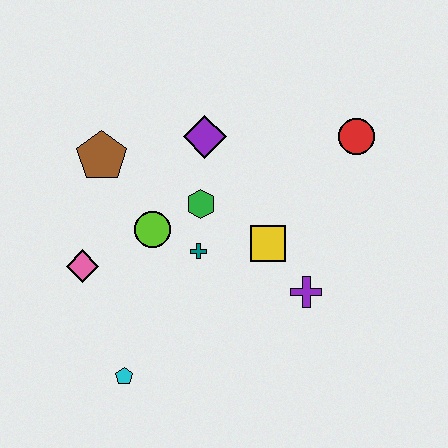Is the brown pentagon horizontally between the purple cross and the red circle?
No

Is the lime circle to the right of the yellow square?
No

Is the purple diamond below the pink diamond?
No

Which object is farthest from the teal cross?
The red circle is farthest from the teal cross.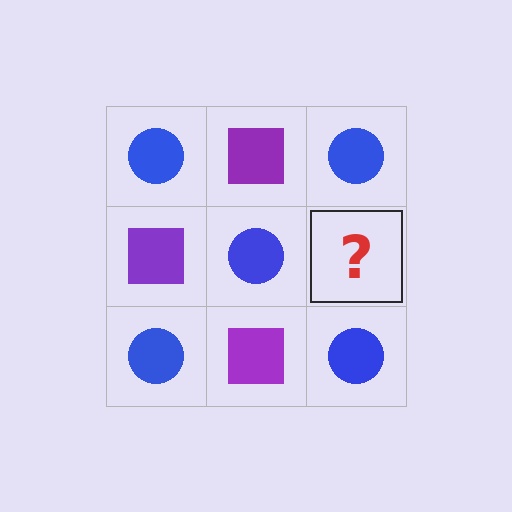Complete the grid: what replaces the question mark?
The question mark should be replaced with a purple square.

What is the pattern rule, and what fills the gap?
The rule is that it alternates blue circle and purple square in a checkerboard pattern. The gap should be filled with a purple square.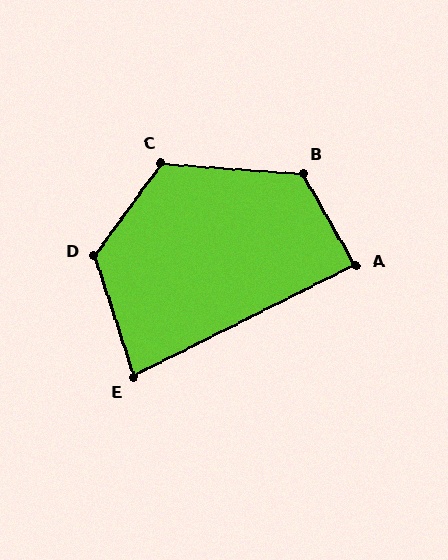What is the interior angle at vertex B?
Approximately 124 degrees (obtuse).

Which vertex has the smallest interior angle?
E, at approximately 81 degrees.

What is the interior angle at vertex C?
Approximately 122 degrees (obtuse).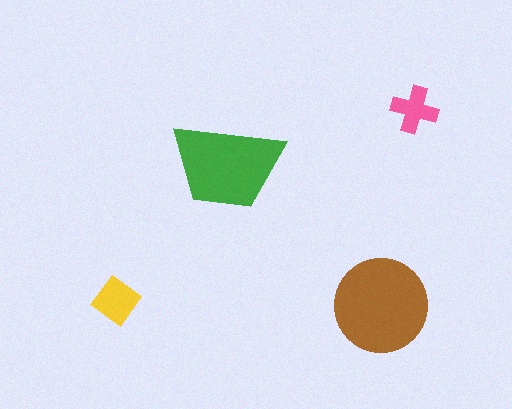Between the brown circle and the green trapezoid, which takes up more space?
The brown circle.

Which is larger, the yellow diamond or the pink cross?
The yellow diamond.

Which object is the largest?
The brown circle.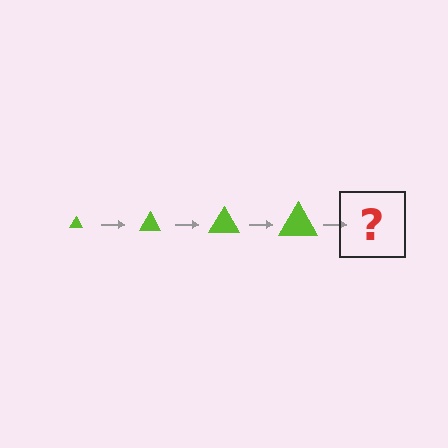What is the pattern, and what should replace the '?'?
The pattern is that the triangle gets progressively larger each step. The '?' should be a lime triangle, larger than the previous one.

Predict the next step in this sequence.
The next step is a lime triangle, larger than the previous one.